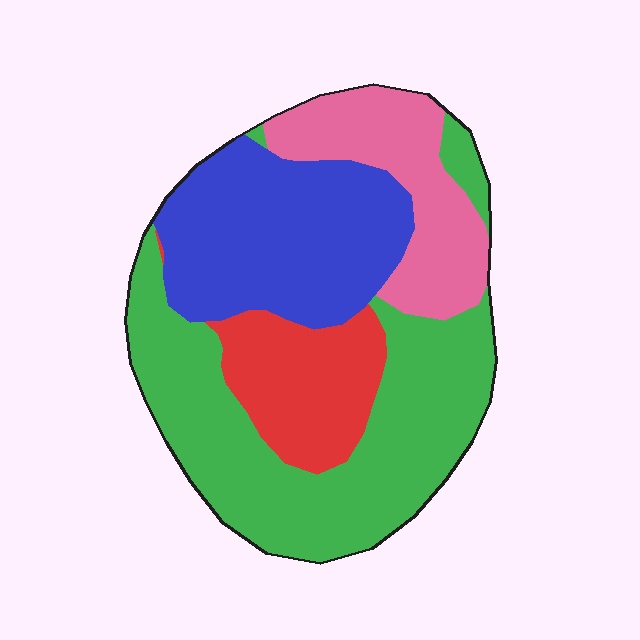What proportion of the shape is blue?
Blue takes up about one quarter (1/4) of the shape.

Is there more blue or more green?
Green.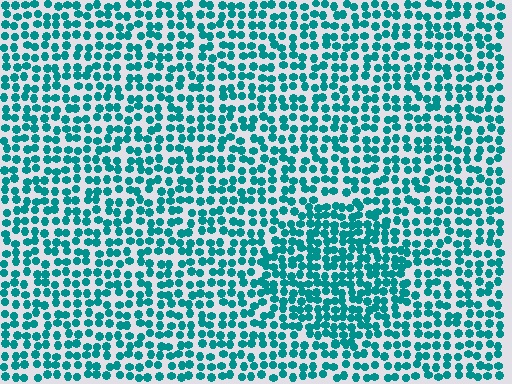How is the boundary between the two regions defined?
The boundary is defined by a change in element density (approximately 1.5x ratio). All elements are the same color, size, and shape.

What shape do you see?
I see a circle.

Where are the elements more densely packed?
The elements are more densely packed inside the circle boundary.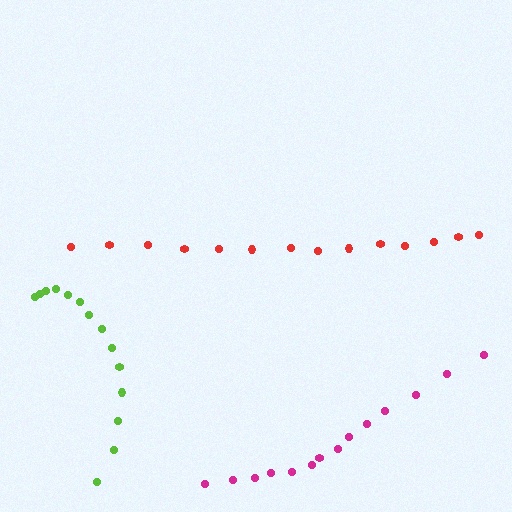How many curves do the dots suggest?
There are 3 distinct paths.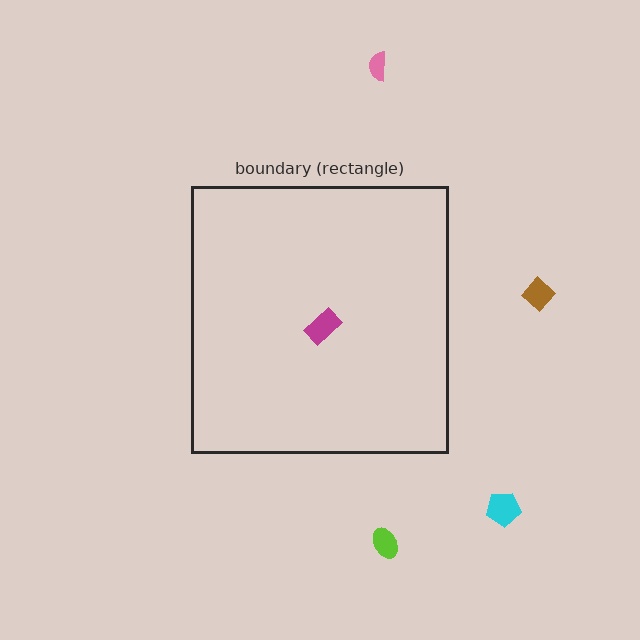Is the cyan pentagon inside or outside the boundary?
Outside.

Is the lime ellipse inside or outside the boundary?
Outside.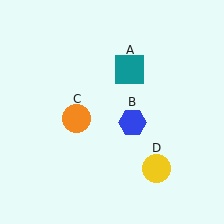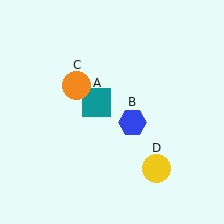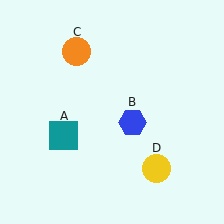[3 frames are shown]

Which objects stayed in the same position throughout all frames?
Blue hexagon (object B) and yellow circle (object D) remained stationary.